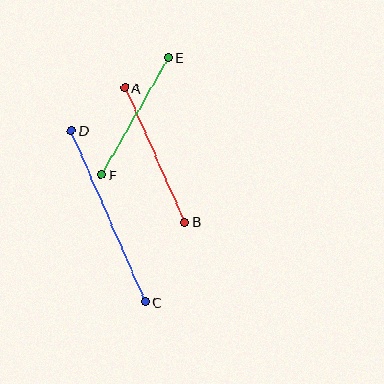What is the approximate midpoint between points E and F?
The midpoint is at approximately (134, 116) pixels.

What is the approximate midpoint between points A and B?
The midpoint is at approximately (155, 155) pixels.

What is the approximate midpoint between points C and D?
The midpoint is at approximately (108, 216) pixels.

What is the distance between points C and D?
The distance is approximately 187 pixels.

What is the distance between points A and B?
The distance is approximately 147 pixels.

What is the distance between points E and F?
The distance is approximately 135 pixels.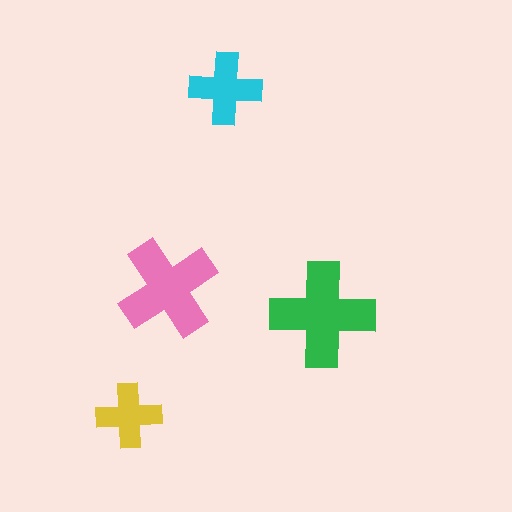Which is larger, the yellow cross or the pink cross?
The pink one.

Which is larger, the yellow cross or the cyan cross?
The cyan one.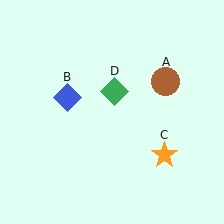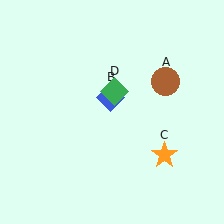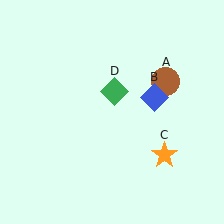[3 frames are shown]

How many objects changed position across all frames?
1 object changed position: blue diamond (object B).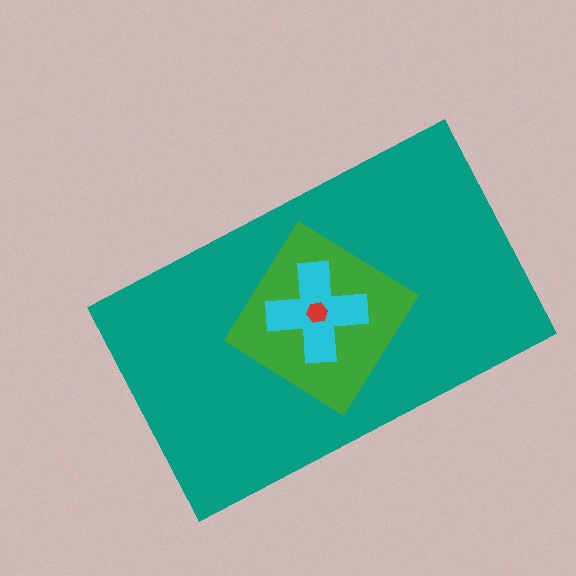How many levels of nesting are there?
4.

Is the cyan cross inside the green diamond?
Yes.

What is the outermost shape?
The teal rectangle.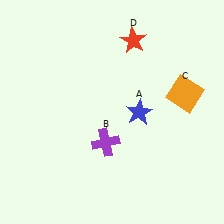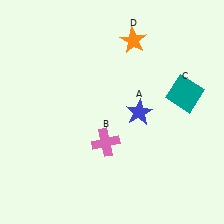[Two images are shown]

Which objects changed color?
B changed from purple to pink. C changed from orange to teal. D changed from red to orange.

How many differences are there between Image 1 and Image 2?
There are 3 differences between the two images.